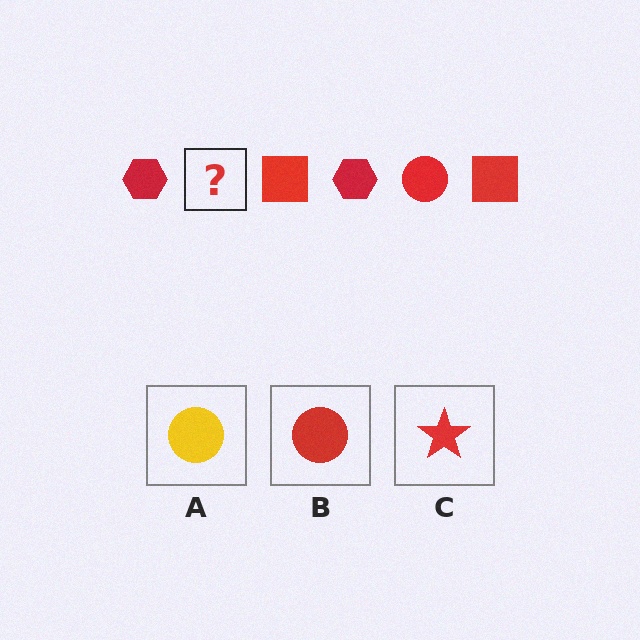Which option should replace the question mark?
Option B.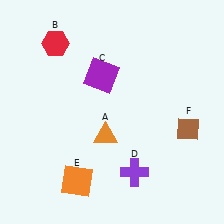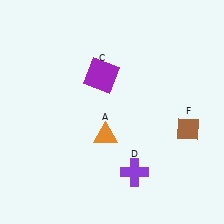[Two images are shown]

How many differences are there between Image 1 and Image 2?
There are 2 differences between the two images.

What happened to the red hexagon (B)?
The red hexagon (B) was removed in Image 2. It was in the top-left area of Image 1.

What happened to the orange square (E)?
The orange square (E) was removed in Image 2. It was in the bottom-left area of Image 1.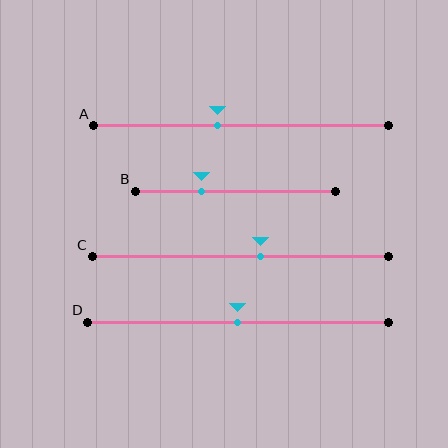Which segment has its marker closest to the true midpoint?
Segment D has its marker closest to the true midpoint.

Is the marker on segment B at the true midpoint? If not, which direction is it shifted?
No, the marker on segment B is shifted to the left by about 17% of the segment length.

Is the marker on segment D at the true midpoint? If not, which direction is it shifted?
Yes, the marker on segment D is at the true midpoint.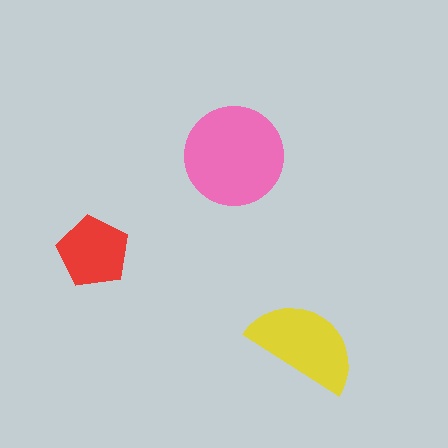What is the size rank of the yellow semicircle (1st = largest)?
2nd.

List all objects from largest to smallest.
The pink circle, the yellow semicircle, the red pentagon.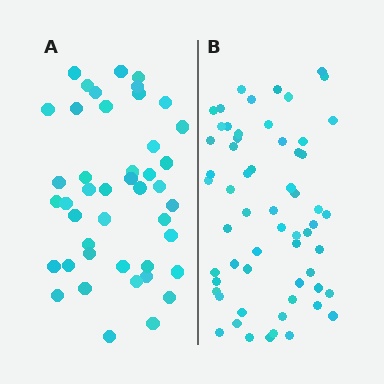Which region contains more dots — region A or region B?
Region B (the right region) has more dots.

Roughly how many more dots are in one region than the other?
Region B has approximately 15 more dots than region A.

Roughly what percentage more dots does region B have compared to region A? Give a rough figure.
About 35% more.